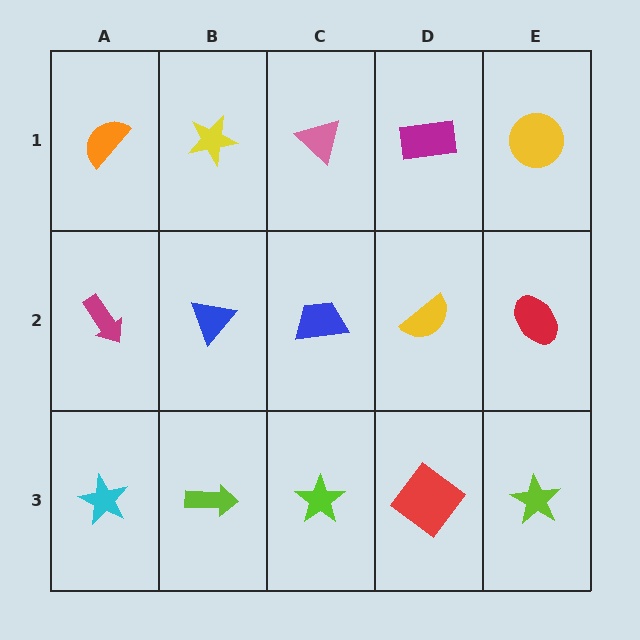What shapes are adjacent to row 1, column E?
A red ellipse (row 2, column E), a magenta rectangle (row 1, column D).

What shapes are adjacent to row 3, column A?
A magenta arrow (row 2, column A), a lime arrow (row 3, column B).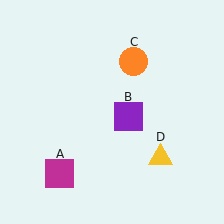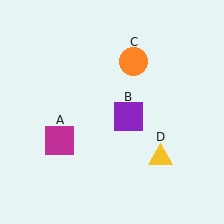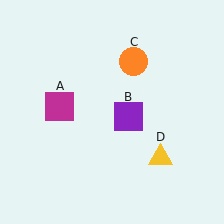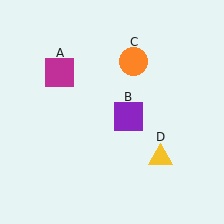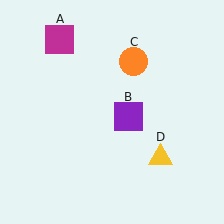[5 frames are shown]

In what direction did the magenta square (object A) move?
The magenta square (object A) moved up.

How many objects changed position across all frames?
1 object changed position: magenta square (object A).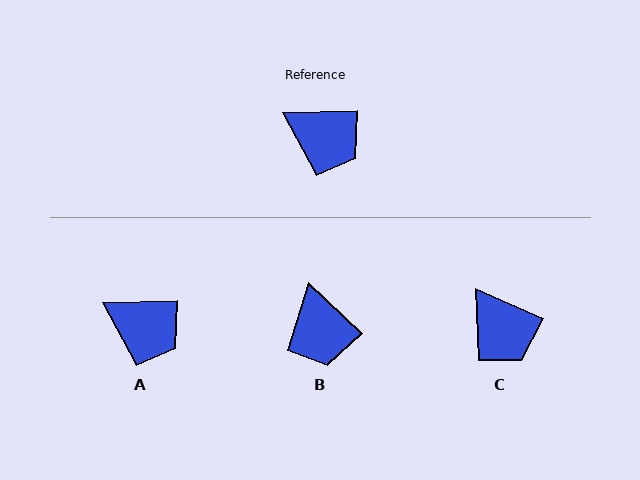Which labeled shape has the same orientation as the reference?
A.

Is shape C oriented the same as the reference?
No, it is off by about 25 degrees.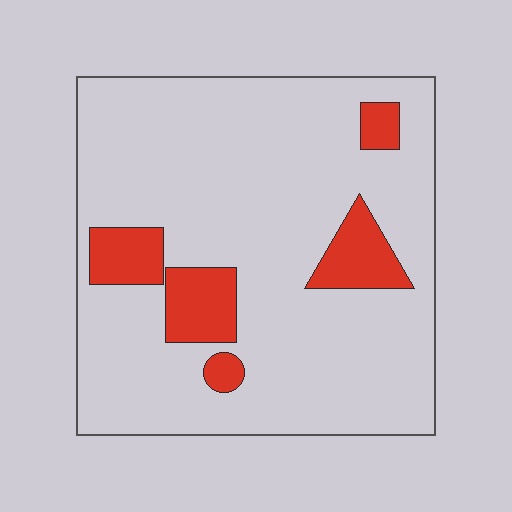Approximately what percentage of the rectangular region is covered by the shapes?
Approximately 15%.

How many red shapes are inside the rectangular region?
5.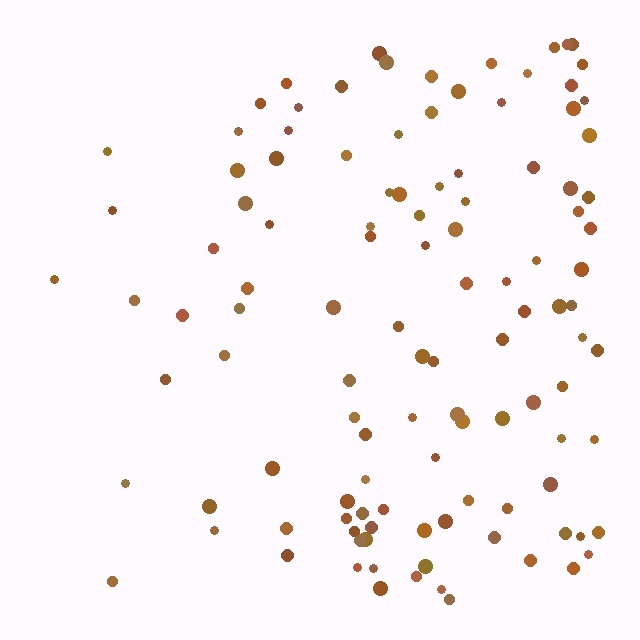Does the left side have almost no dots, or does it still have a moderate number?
Still a moderate number, just noticeably fewer than the right.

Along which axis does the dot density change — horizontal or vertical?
Horizontal.